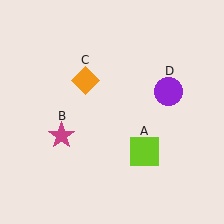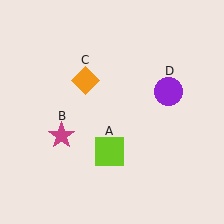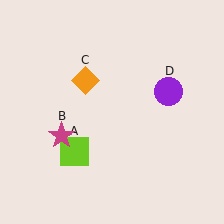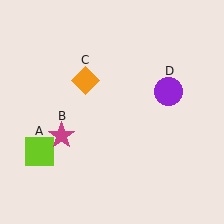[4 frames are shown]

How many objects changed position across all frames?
1 object changed position: lime square (object A).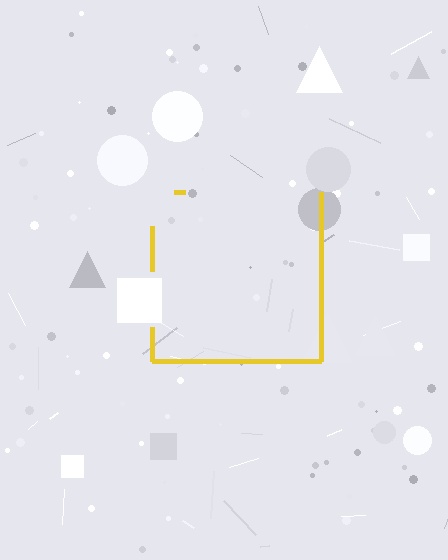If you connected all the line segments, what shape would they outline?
They would outline a square.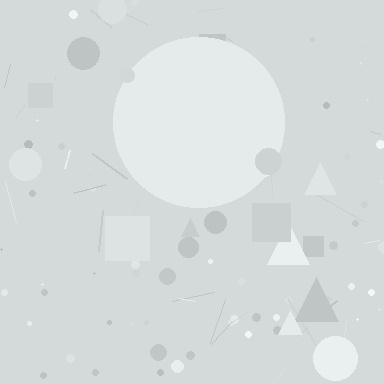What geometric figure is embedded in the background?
A circle is embedded in the background.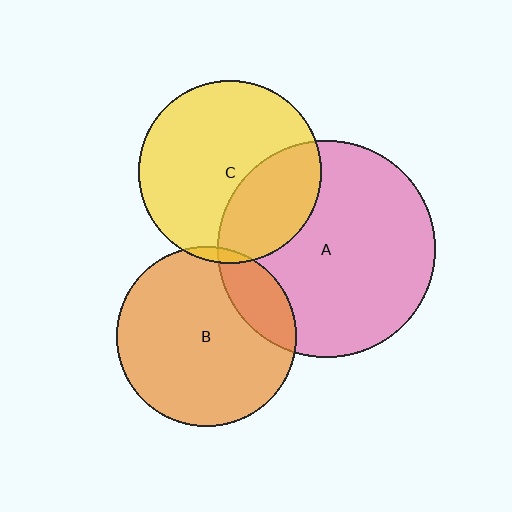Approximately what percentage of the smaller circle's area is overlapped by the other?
Approximately 20%.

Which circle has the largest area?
Circle A (pink).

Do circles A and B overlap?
Yes.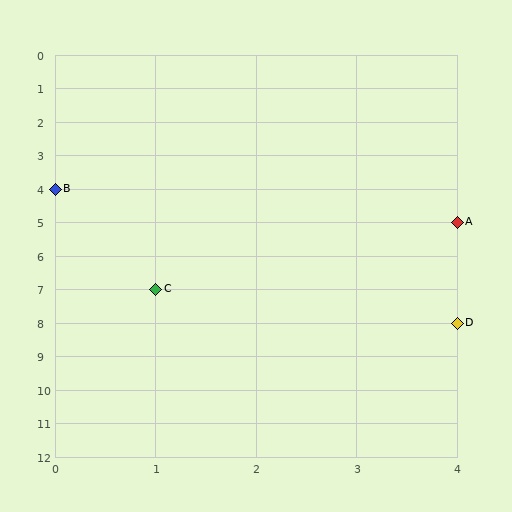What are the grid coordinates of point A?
Point A is at grid coordinates (4, 5).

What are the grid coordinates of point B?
Point B is at grid coordinates (0, 4).